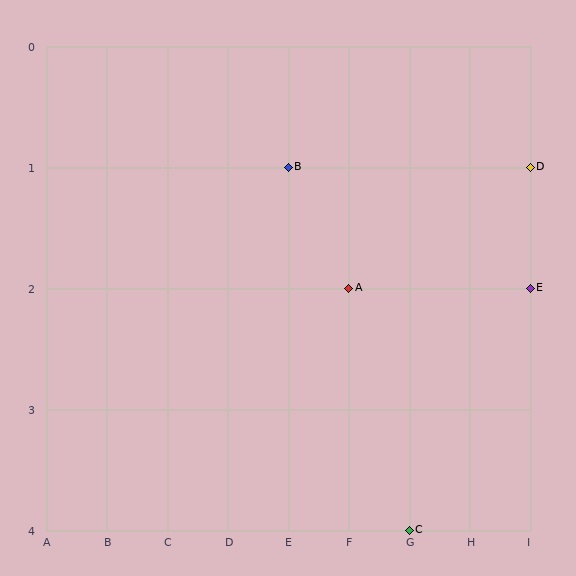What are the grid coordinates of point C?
Point C is at grid coordinates (G, 4).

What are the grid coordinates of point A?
Point A is at grid coordinates (F, 2).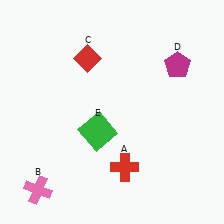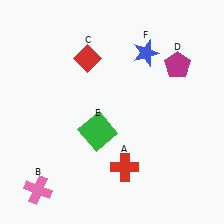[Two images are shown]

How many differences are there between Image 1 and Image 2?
There is 1 difference between the two images.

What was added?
A blue star (F) was added in Image 2.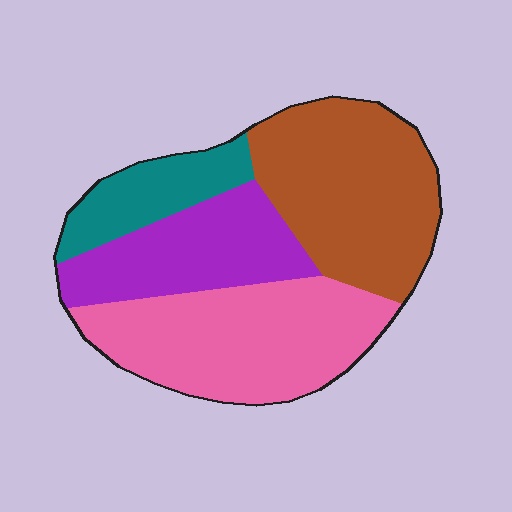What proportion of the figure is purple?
Purple takes up about one fifth (1/5) of the figure.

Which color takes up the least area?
Teal, at roughly 15%.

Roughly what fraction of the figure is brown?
Brown covers 33% of the figure.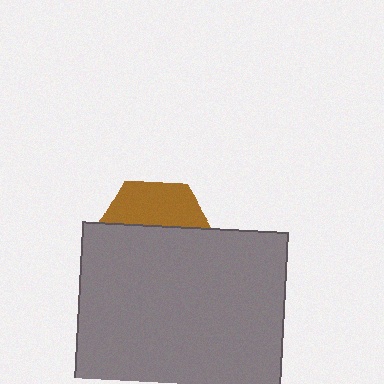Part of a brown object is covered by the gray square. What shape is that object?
It is a hexagon.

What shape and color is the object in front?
The object in front is a gray square.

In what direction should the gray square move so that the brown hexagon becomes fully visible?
The gray square should move down. That is the shortest direction to clear the overlap and leave the brown hexagon fully visible.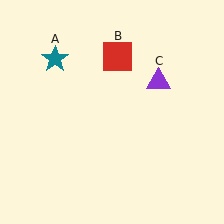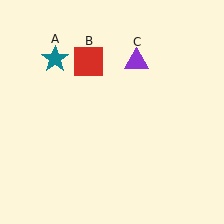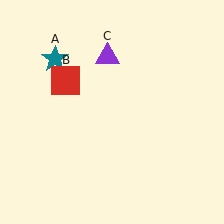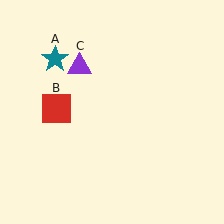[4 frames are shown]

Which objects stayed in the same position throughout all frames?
Teal star (object A) remained stationary.